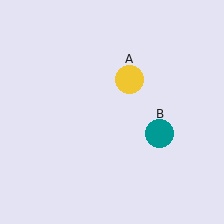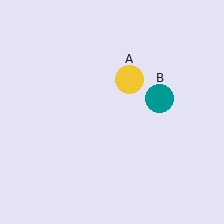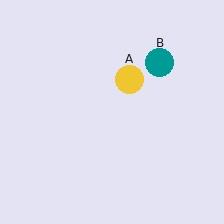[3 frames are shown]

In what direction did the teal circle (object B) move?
The teal circle (object B) moved up.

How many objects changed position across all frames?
1 object changed position: teal circle (object B).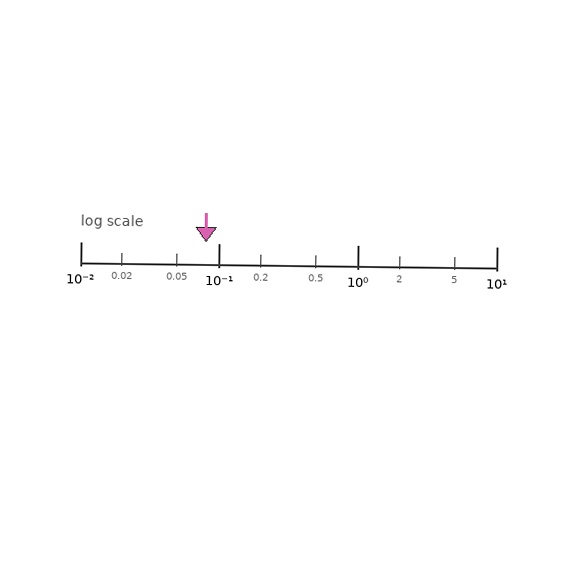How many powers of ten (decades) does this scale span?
The scale spans 3 decades, from 0.01 to 10.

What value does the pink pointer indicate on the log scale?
The pointer indicates approximately 0.08.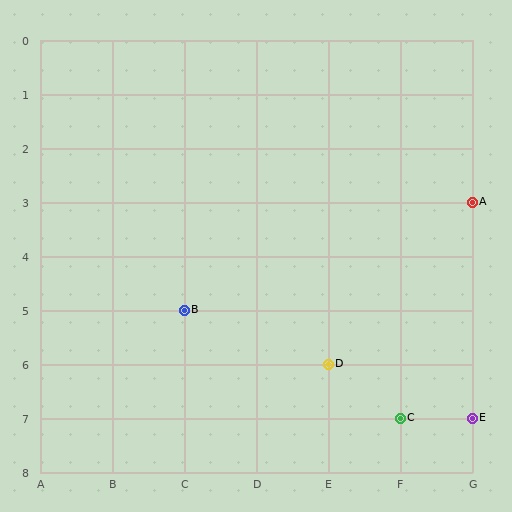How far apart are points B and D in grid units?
Points B and D are 2 columns and 1 row apart (about 2.2 grid units diagonally).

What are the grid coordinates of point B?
Point B is at grid coordinates (C, 5).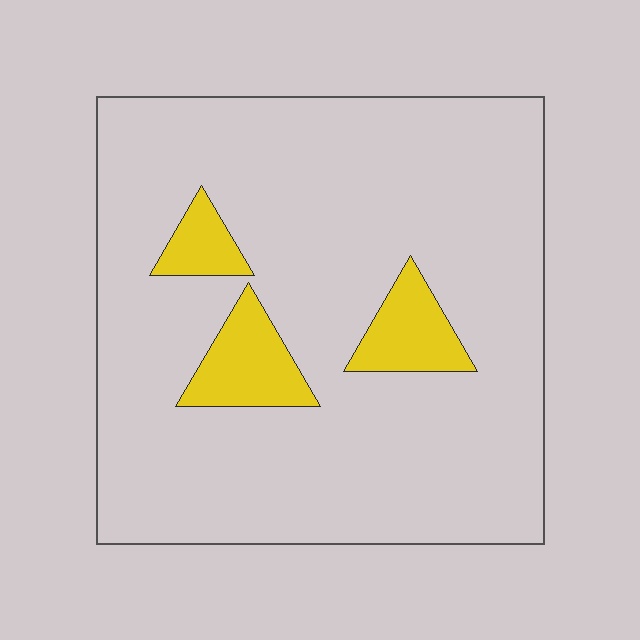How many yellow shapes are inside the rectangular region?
3.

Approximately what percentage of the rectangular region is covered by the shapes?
Approximately 10%.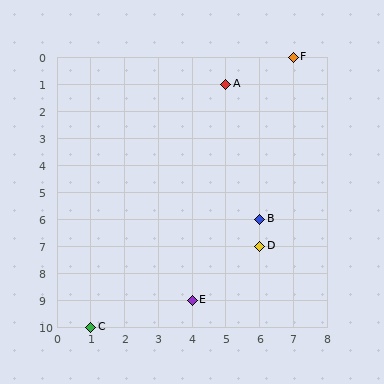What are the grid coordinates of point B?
Point B is at grid coordinates (6, 6).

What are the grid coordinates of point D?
Point D is at grid coordinates (6, 7).